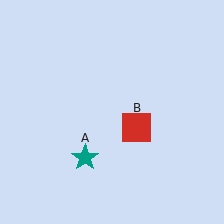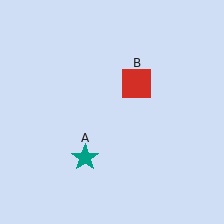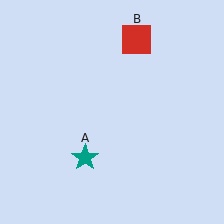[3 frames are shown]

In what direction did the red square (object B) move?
The red square (object B) moved up.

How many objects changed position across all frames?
1 object changed position: red square (object B).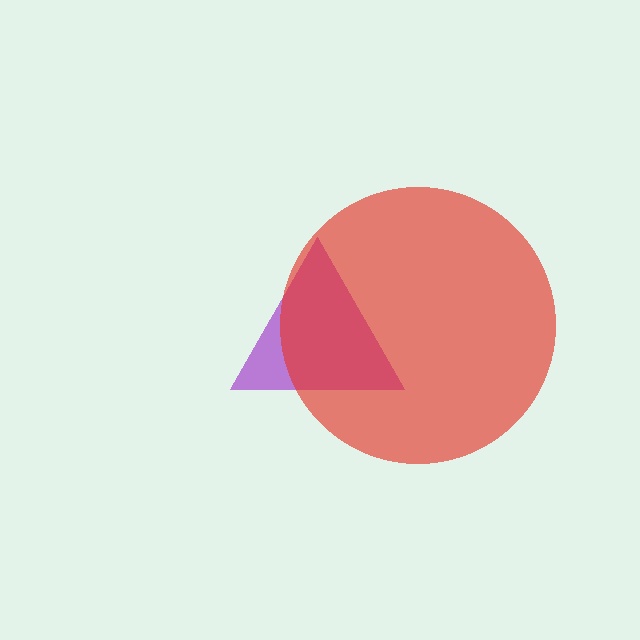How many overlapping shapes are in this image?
There are 2 overlapping shapes in the image.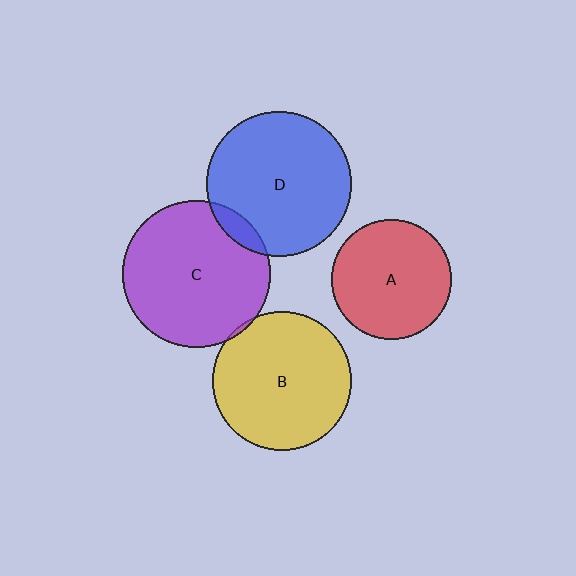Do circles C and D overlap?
Yes.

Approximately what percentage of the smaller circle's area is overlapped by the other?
Approximately 10%.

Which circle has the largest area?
Circle C (purple).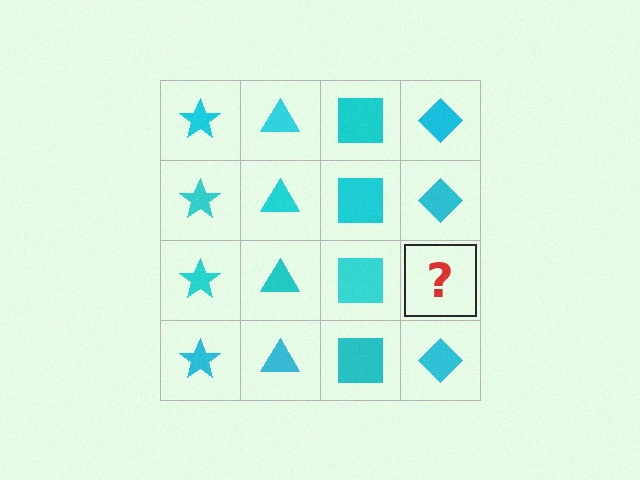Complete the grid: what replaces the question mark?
The question mark should be replaced with a cyan diamond.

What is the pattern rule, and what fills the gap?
The rule is that each column has a consistent shape. The gap should be filled with a cyan diamond.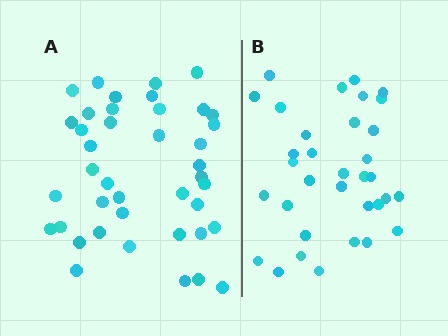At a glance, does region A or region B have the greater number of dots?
Region A (the left region) has more dots.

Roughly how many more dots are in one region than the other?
Region A has roughly 8 or so more dots than region B.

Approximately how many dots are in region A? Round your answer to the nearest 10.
About 40 dots. (The exact count is 41, which rounds to 40.)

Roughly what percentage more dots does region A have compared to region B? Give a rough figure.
About 20% more.